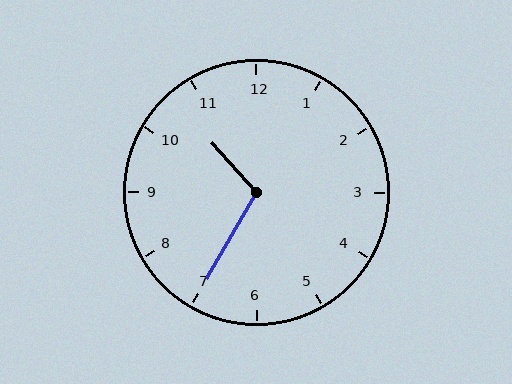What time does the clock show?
10:35.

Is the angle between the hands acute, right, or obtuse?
It is obtuse.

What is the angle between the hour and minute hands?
Approximately 108 degrees.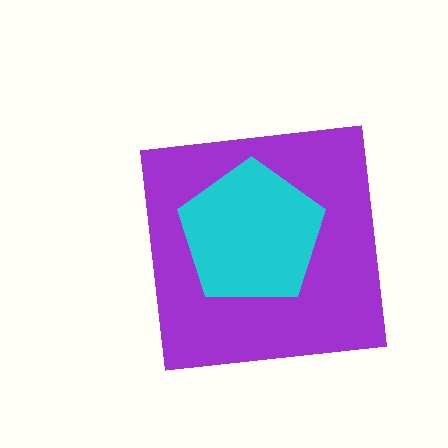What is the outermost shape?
The purple square.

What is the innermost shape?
The cyan pentagon.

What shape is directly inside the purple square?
The cyan pentagon.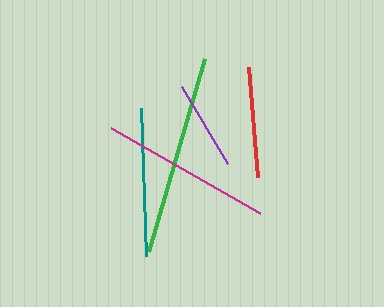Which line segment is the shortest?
The purple line is the shortest at approximately 90 pixels.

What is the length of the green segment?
The green segment is approximately 201 pixels long.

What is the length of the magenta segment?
The magenta segment is approximately 171 pixels long.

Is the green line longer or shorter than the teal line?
The green line is longer than the teal line.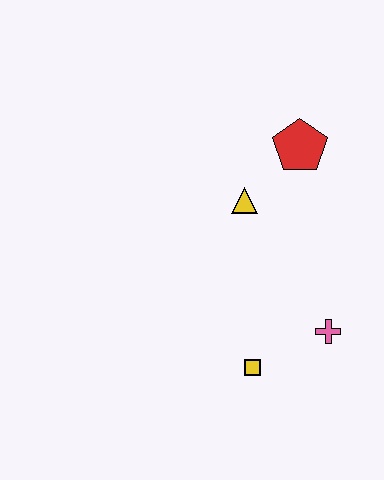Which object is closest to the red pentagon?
The yellow triangle is closest to the red pentagon.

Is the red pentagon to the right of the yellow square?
Yes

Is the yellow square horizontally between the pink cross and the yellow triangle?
Yes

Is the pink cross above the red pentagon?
No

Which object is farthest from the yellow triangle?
The yellow square is farthest from the yellow triangle.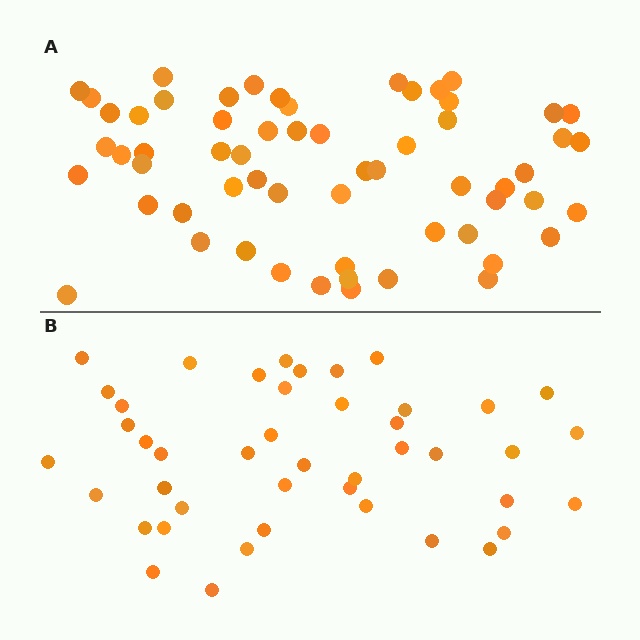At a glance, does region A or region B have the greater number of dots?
Region A (the top region) has more dots.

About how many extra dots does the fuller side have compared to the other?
Region A has approximately 15 more dots than region B.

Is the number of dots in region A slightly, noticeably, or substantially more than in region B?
Region A has noticeably more, but not dramatically so. The ratio is roughly 1.4 to 1.